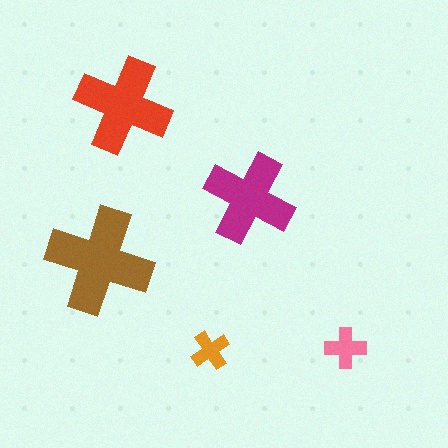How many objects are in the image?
There are 5 objects in the image.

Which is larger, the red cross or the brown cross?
The brown one.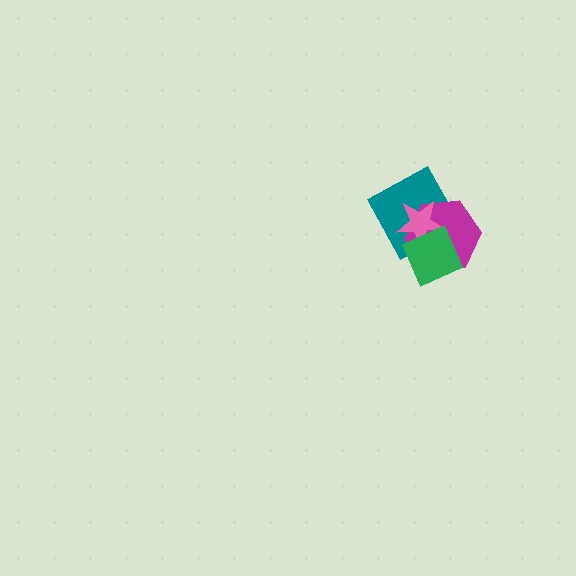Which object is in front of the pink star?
The green diamond is in front of the pink star.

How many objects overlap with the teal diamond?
3 objects overlap with the teal diamond.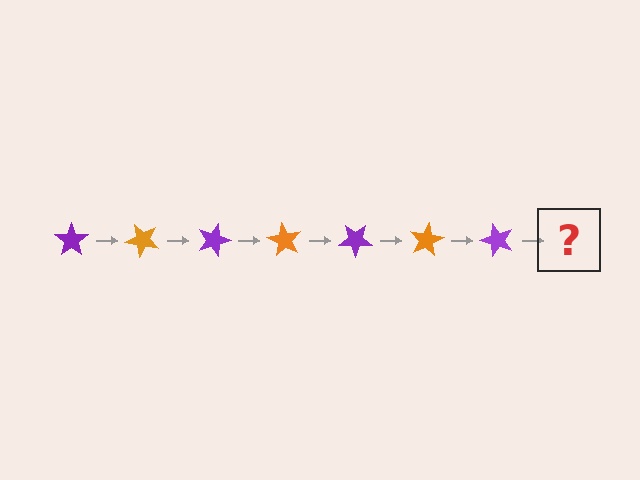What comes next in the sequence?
The next element should be an orange star, rotated 315 degrees from the start.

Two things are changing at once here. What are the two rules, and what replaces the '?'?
The two rules are that it rotates 45 degrees each step and the color cycles through purple and orange. The '?' should be an orange star, rotated 315 degrees from the start.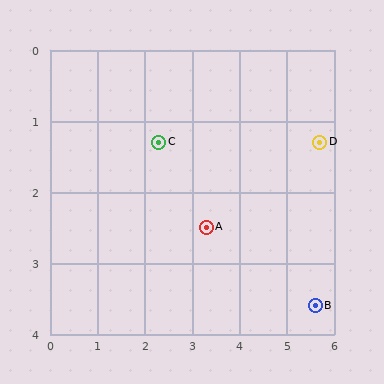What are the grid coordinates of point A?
Point A is at approximately (3.3, 2.5).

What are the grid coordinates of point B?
Point B is at approximately (5.6, 3.6).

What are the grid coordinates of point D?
Point D is at approximately (5.7, 1.3).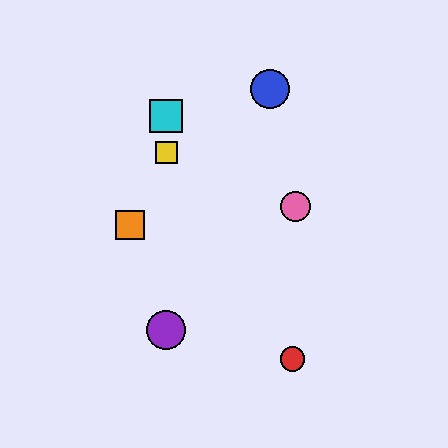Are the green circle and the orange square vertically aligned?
No, the green circle is at x≈166 and the orange square is at x≈130.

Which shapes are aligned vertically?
The green circle, the yellow square, the purple circle, the cyan square are aligned vertically.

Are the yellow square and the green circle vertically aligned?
Yes, both are at x≈166.